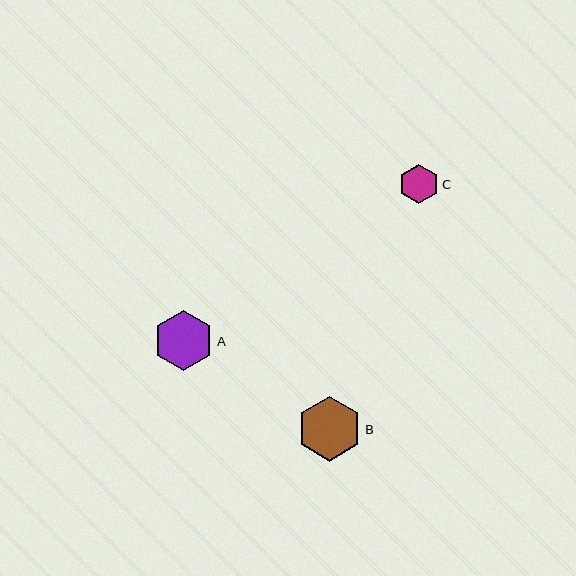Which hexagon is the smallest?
Hexagon C is the smallest with a size of approximately 40 pixels.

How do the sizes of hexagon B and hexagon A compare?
Hexagon B and hexagon A are approximately the same size.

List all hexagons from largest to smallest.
From largest to smallest: B, A, C.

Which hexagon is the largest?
Hexagon B is the largest with a size of approximately 65 pixels.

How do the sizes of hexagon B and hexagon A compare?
Hexagon B and hexagon A are approximately the same size.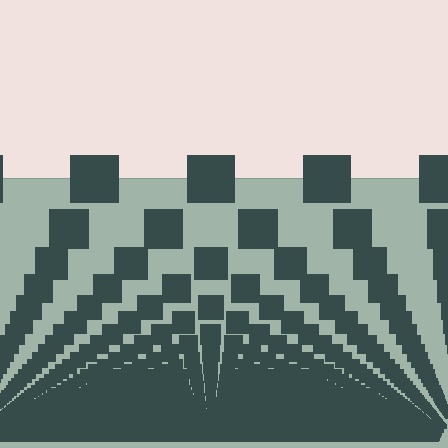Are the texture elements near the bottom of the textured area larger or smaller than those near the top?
Smaller. The gradient is inverted — elements near the bottom are smaller and denser.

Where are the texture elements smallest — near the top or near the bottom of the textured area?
Near the bottom.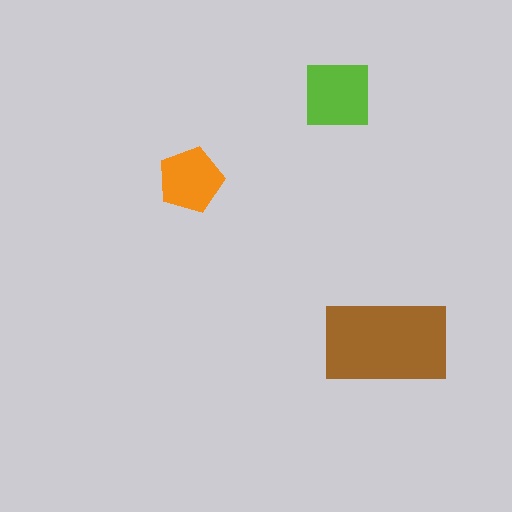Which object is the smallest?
The orange pentagon.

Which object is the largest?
The brown rectangle.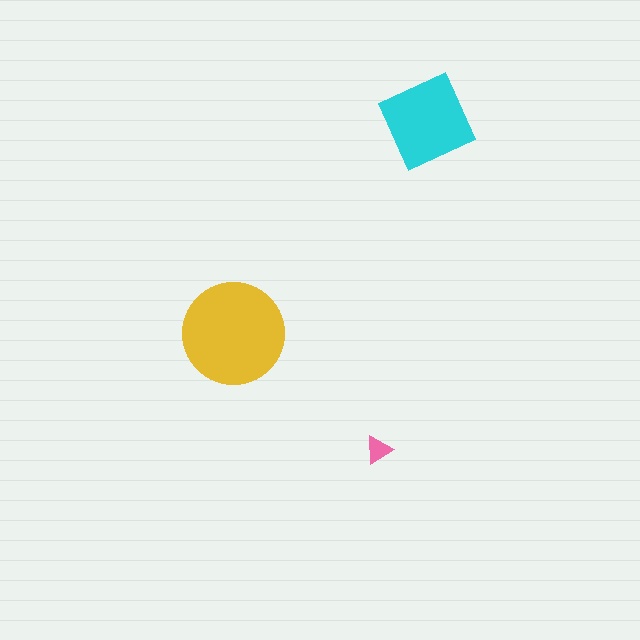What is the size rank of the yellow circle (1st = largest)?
1st.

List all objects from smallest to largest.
The pink triangle, the cyan diamond, the yellow circle.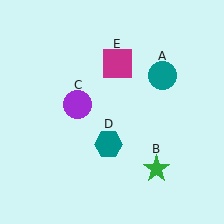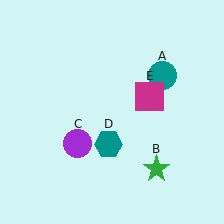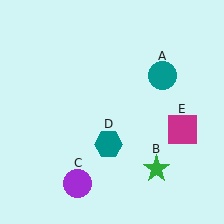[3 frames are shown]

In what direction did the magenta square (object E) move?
The magenta square (object E) moved down and to the right.